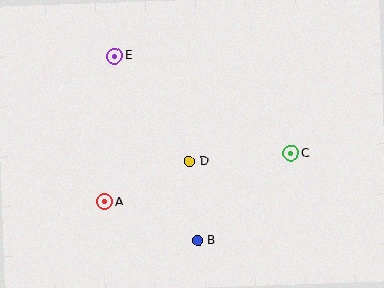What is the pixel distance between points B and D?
The distance between B and D is 80 pixels.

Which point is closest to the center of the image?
Point D at (189, 161) is closest to the center.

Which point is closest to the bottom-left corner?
Point A is closest to the bottom-left corner.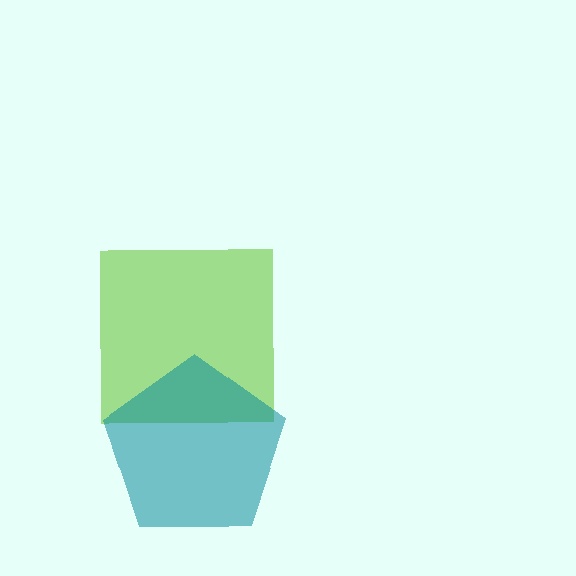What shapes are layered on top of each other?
The layered shapes are: a lime square, a teal pentagon.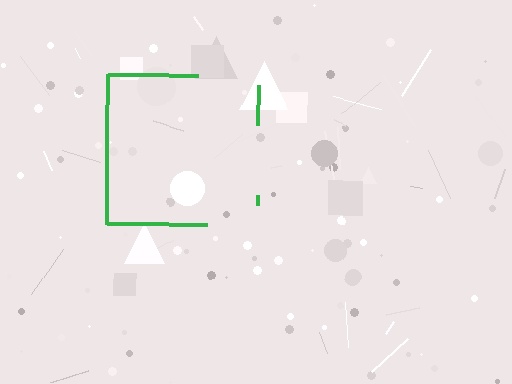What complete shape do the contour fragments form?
The contour fragments form a square.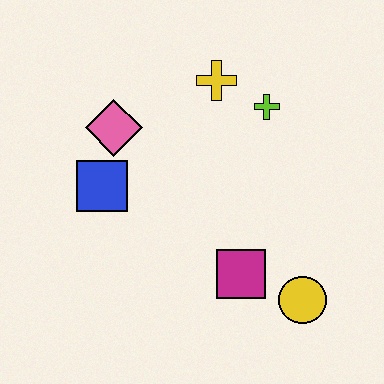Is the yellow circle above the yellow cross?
No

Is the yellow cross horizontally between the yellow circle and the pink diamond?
Yes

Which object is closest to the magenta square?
The yellow circle is closest to the magenta square.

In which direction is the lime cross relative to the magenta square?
The lime cross is above the magenta square.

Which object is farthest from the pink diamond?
The yellow circle is farthest from the pink diamond.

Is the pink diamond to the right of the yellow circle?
No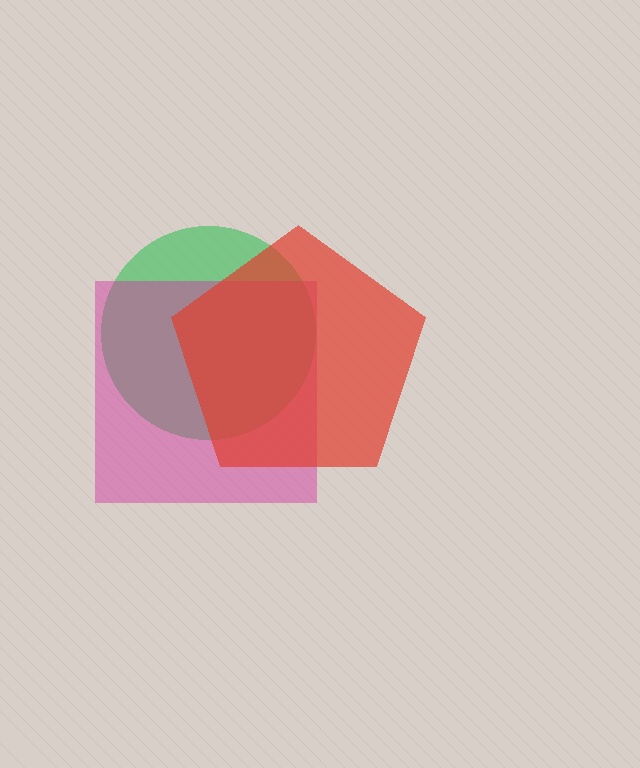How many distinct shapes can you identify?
There are 3 distinct shapes: a green circle, a magenta square, a red pentagon.